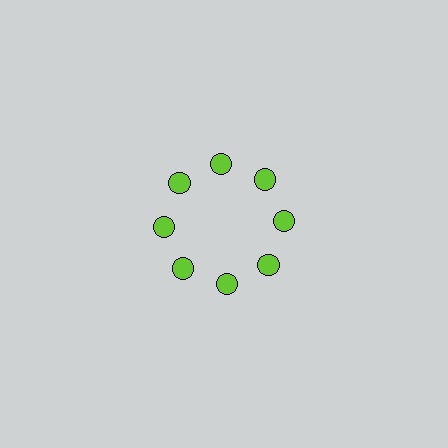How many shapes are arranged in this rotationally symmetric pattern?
There are 8 shapes, arranged in 8 groups of 1.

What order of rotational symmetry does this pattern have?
This pattern has 8-fold rotational symmetry.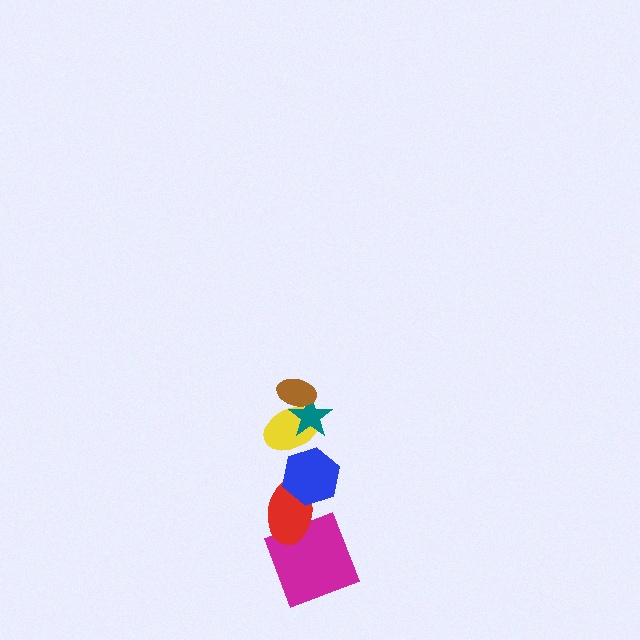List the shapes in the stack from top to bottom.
From top to bottom: the brown ellipse, the teal star, the yellow ellipse, the blue hexagon, the red ellipse, the magenta square.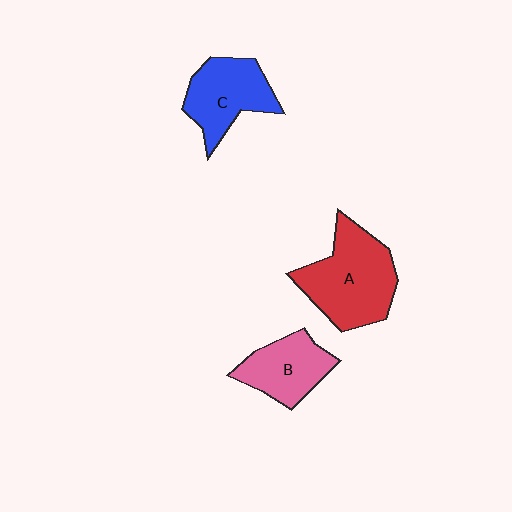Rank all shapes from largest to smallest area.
From largest to smallest: A (red), C (blue), B (pink).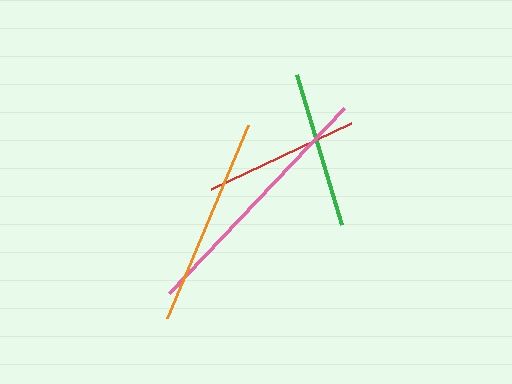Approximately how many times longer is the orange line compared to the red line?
The orange line is approximately 1.4 times the length of the red line.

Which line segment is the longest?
The pink line is the longest at approximately 255 pixels.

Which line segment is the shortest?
The red line is the shortest at approximately 155 pixels.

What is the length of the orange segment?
The orange segment is approximately 209 pixels long.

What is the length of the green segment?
The green segment is approximately 157 pixels long.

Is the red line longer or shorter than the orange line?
The orange line is longer than the red line.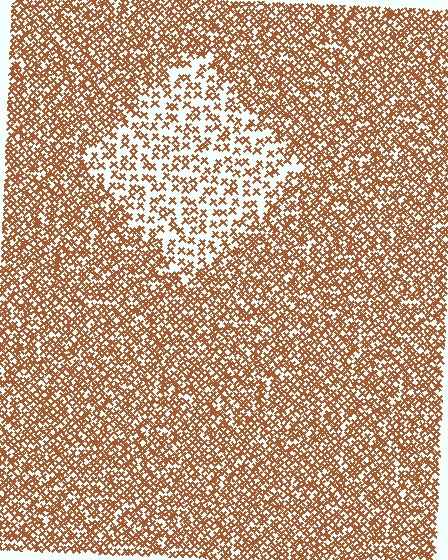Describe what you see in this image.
The image contains small brown elements arranged at two different densities. A diamond-shaped region is visible where the elements are less densely packed than the surrounding area.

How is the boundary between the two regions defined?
The boundary is defined by a change in element density (approximately 2.2x ratio). All elements are the same color, size, and shape.